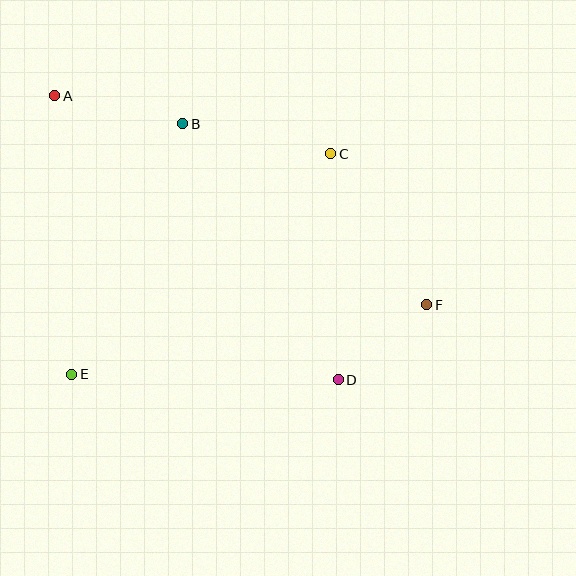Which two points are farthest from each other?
Points A and F are farthest from each other.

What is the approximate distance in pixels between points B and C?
The distance between B and C is approximately 151 pixels.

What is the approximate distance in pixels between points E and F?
The distance between E and F is approximately 362 pixels.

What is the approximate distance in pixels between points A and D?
The distance between A and D is approximately 401 pixels.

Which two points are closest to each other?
Points D and F are closest to each other.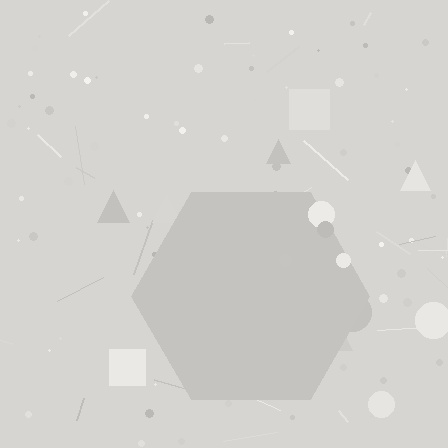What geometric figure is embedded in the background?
A hexagon is embedded in the background.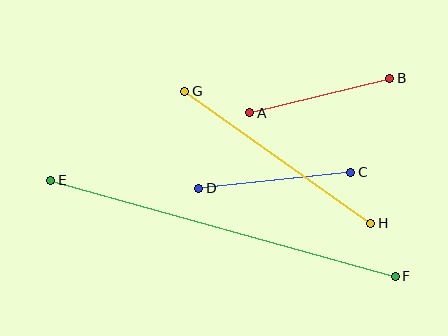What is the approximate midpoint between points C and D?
The midpoint is at approximately (275, 180) pixels.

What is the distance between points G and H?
The distance is approximately 228 pixels.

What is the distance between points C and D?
The distance is approximately 153 pixels.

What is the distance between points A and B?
The distance is approximately 145 pixels.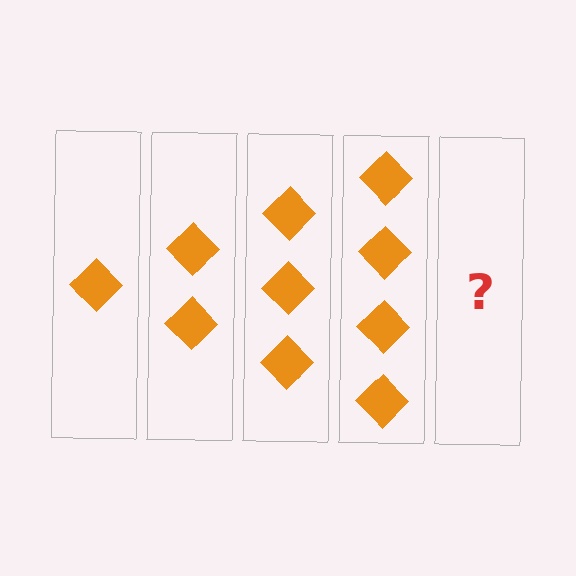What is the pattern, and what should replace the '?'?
The pattern is that each step adds one more diamond. The '?' should be 5 diamonds.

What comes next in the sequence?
The next element should be 5 diamonds.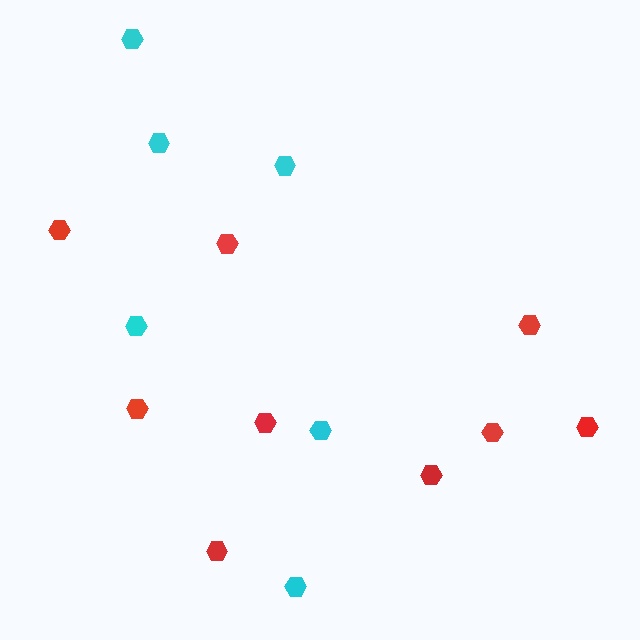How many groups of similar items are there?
There are 2 groups: one group of red hexagons (9) and one group of cyan hexagons (6).